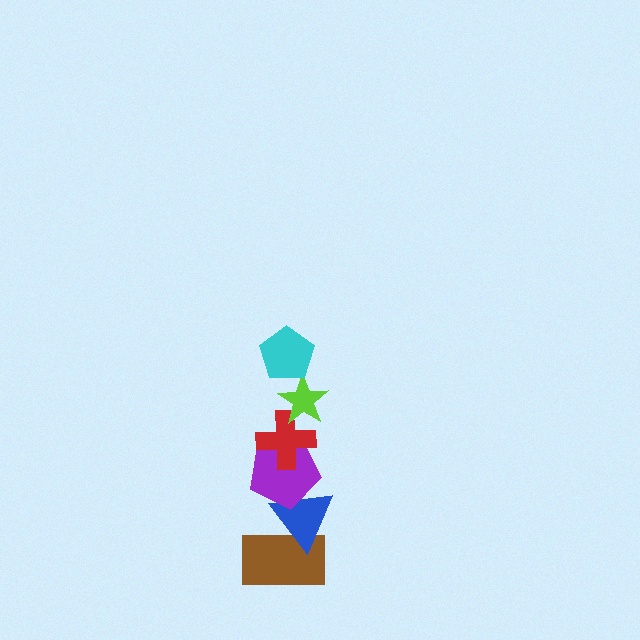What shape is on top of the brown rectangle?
The blue triangle is on top of the brown rectangle.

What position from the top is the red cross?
The red cross is 3rd from the top.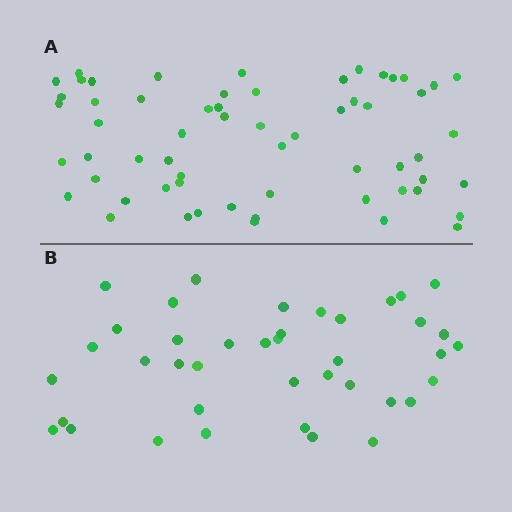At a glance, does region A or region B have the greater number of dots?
Region A (the top region) has more dots.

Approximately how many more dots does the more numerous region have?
Region A has approximately 20 more dots than region B.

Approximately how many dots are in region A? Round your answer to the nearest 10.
About 60 dots.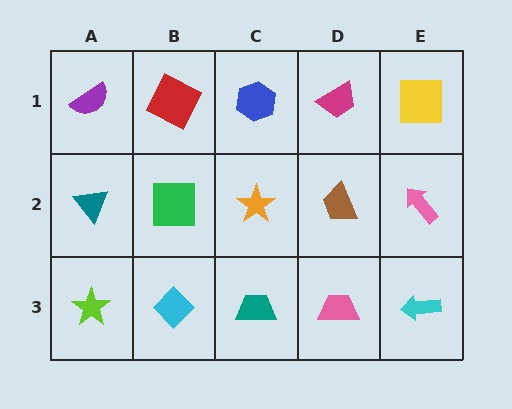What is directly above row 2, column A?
A purple semicircle.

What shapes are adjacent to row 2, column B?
A red square (row 1, column B), a cyan diamond (row 3, column B), a teal triangle (row 2, column A), an orange star (row 2, column C).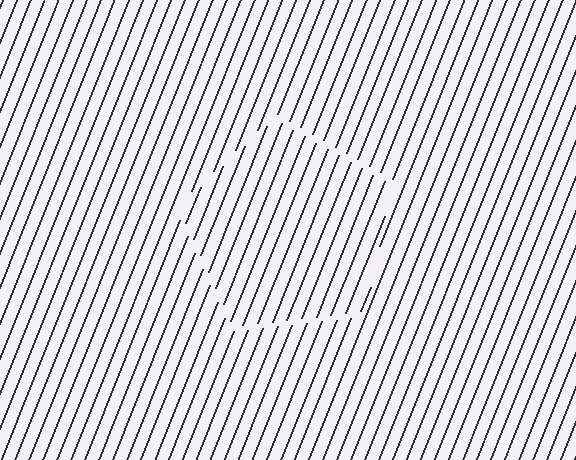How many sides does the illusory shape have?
5 sides — the line-ends trace a pentagon.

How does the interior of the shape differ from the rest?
The interior of the shape contains the same grating, shifted by half a period — the contour is defined by the phase discontinuity where line-ends from the inner and outer gratings abut.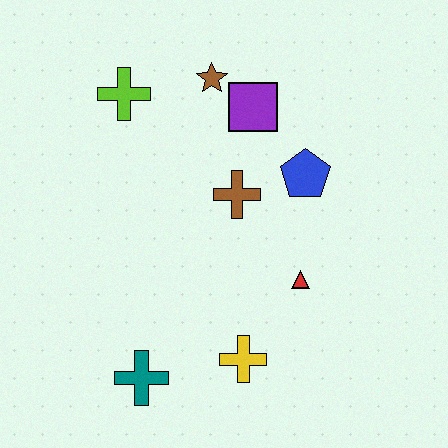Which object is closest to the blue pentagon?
The brown cross is closest to the blue pentagon.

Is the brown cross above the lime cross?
No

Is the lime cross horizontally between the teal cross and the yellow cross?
No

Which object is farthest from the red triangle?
The lime cross is farthest from the red triangle.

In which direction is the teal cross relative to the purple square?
The teal cross is below the purple square.